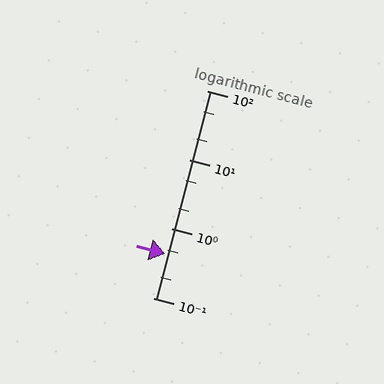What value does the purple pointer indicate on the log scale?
The pointer indicates approximately 0.43.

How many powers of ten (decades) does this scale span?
The scale spans 3 decades, from 0.1 to 100.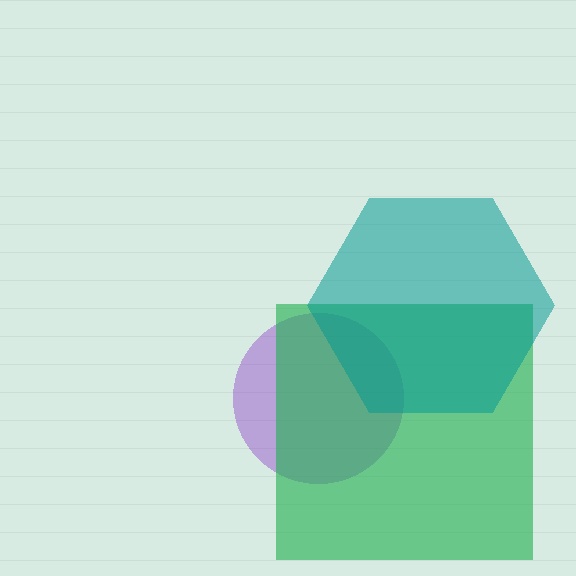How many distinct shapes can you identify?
There are 3 distinct shapes: a purple circle, a green square, a teal hexagon.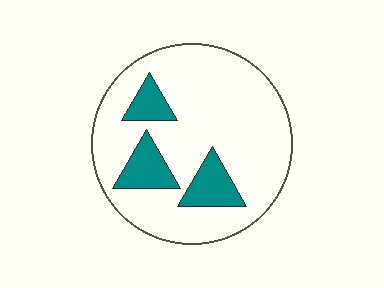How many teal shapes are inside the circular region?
3.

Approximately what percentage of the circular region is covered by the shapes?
Approximately 20%.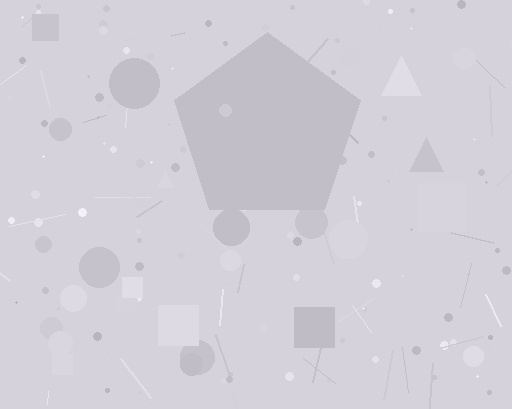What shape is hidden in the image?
A pentagon is hidden in the image.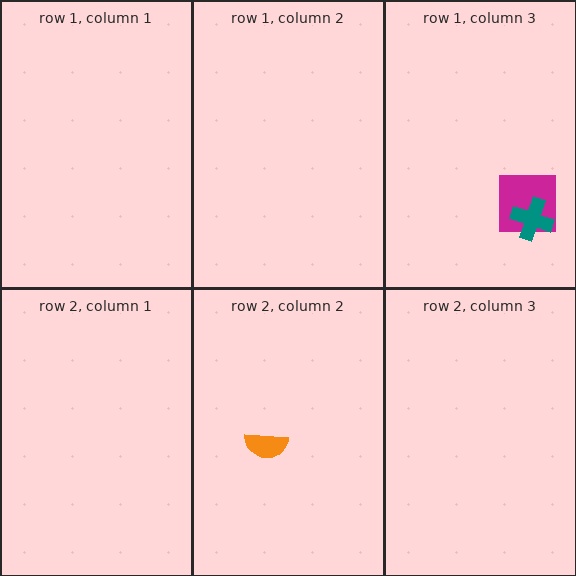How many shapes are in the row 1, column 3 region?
2.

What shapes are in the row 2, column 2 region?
The orange semicircle.